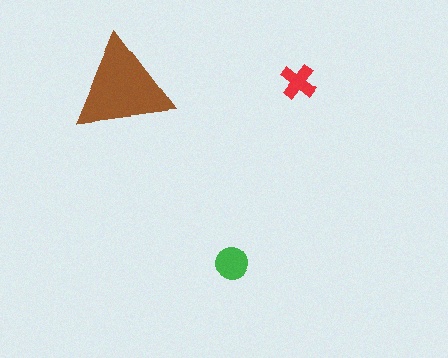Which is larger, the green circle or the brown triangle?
The brown triangle.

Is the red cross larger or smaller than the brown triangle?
Smaller.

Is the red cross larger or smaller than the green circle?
Smaller.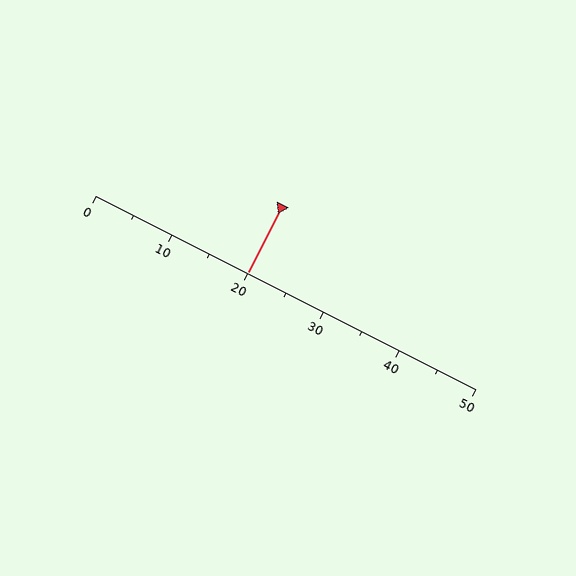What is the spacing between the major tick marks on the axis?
The major ticks are spaced 10 apart.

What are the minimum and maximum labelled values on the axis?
The axis runs from 0 to 50.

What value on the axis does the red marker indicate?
The marker indicates approximately 20.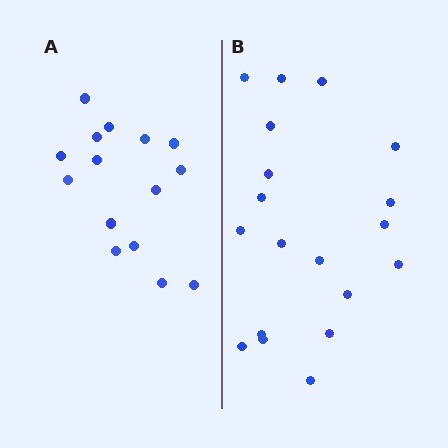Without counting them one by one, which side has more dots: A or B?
Region B (the right region) has more dots.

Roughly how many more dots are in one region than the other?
Region B has about 4 more dots than region A.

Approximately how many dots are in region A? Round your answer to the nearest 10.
About 20 dots. (The exact count is 15, which rounds to 20.)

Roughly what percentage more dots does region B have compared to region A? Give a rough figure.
About 25% more.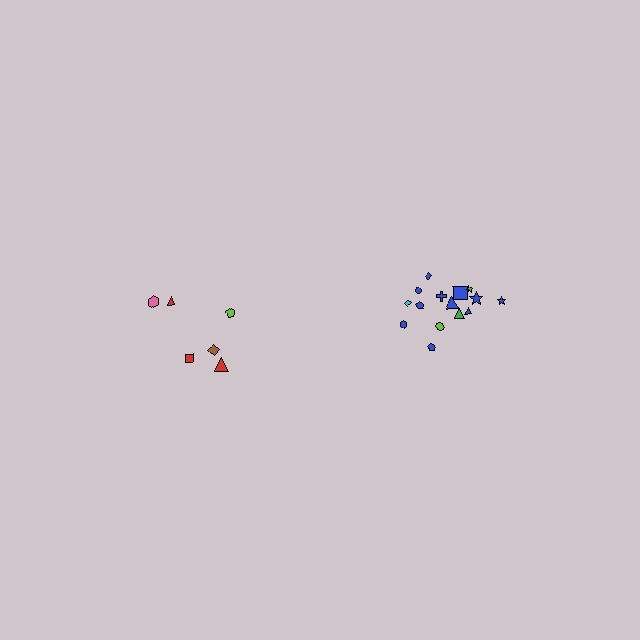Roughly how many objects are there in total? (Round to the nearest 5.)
Roughly 20 objects in total.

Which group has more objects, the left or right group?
The right group.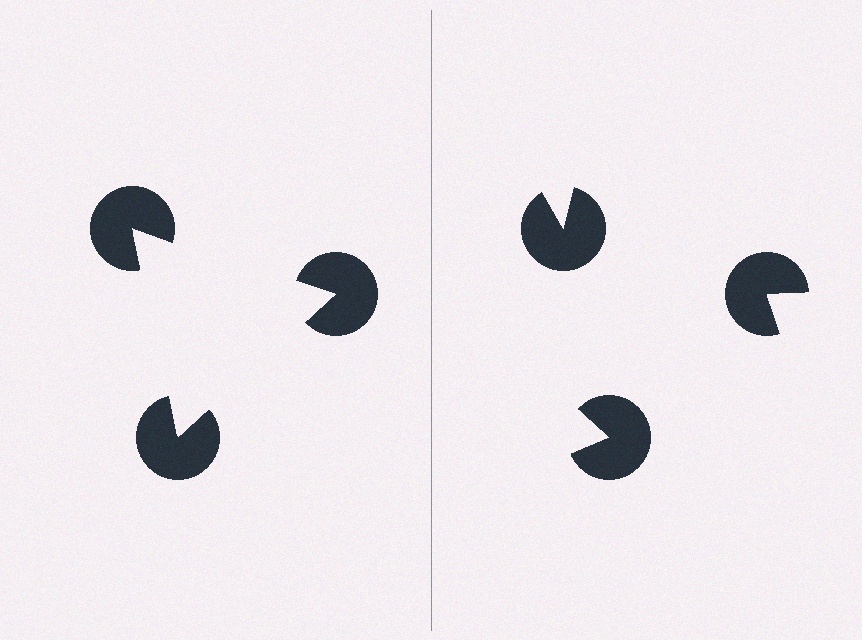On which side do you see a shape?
An illusory triangle appears on the left side. On the right side the wedge cuts are rotated, so no coherent shape forms.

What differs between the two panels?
The pac-man discs are positioned identically on both sides; only the wedge orientations differ. On the left they align to a triangle; on the right they are misaligned.